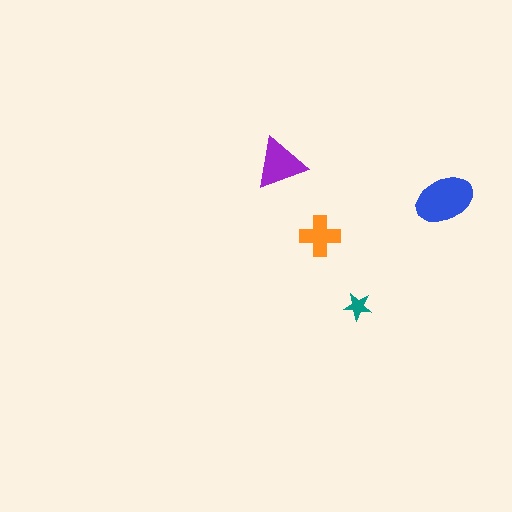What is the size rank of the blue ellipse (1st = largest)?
1st.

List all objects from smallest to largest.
The teal star, the orange cross, the purple triangle, the blue ellipse.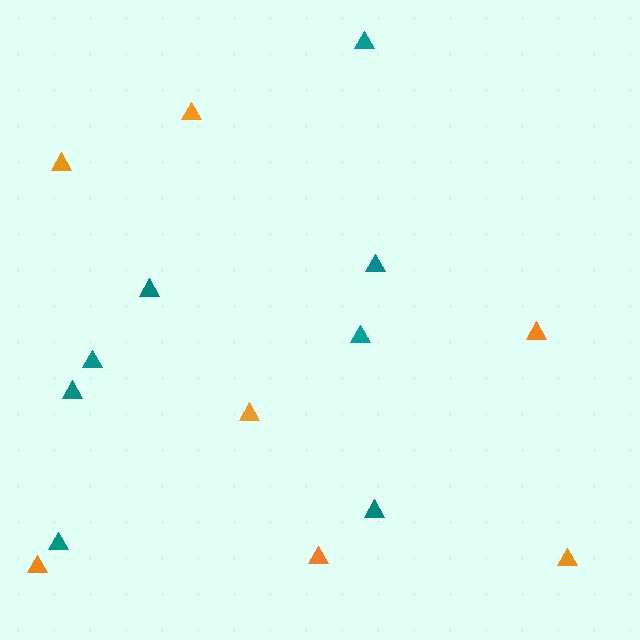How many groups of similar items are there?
There are 2 groups: one group of orange triangles (7) and one group of teal triangles (8).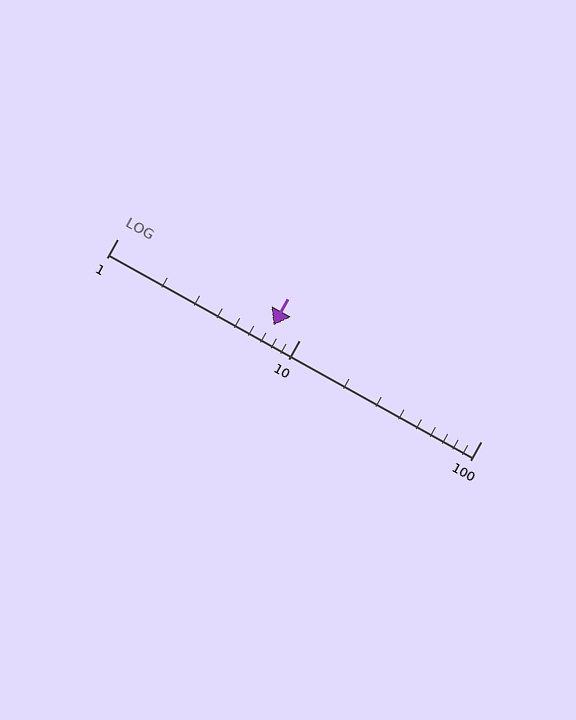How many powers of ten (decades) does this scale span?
The scale spans 2 decades, from 1 to 100.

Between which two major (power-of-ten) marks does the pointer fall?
The pointer is between 1 and 10.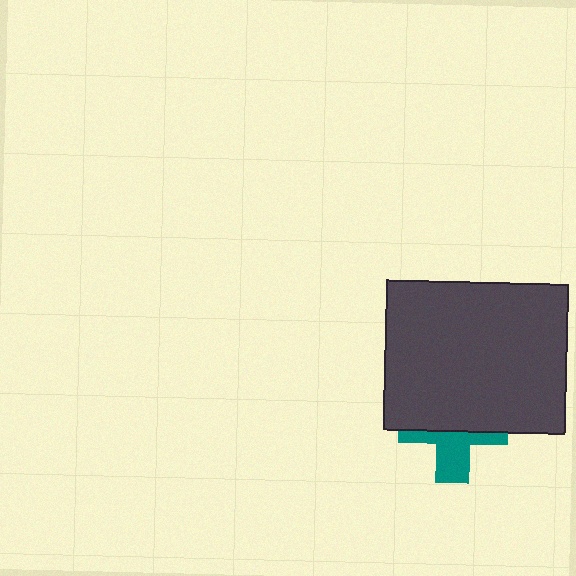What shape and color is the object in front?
The object in front is a dark gray rectangle.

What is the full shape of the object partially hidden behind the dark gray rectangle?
The partially hidden object is a teal cross.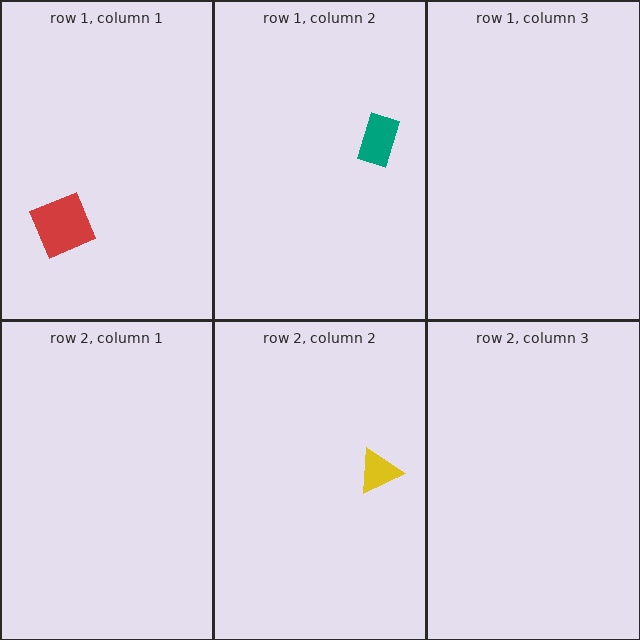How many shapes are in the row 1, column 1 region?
1.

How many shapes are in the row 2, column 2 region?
1.